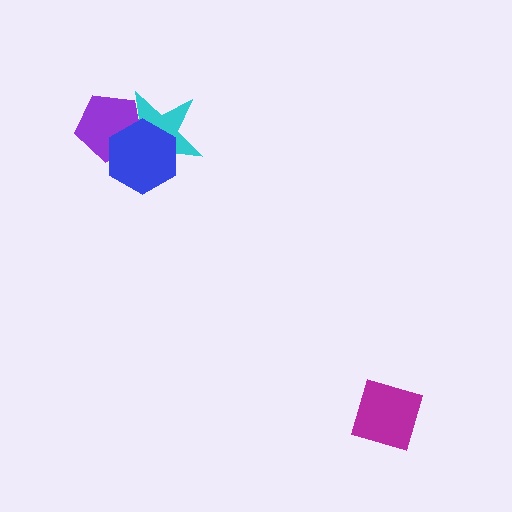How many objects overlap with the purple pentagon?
2 objects overlap with the purple pentagon.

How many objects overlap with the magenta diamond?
0 objects overlap with the magenta diamond.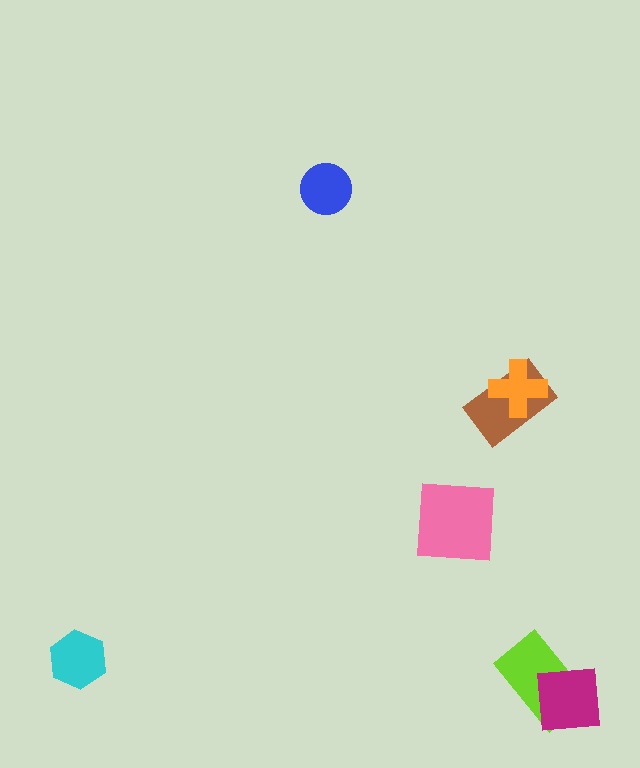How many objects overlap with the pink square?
0 objects overlap with the pink square.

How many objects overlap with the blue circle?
0 objects overlap with the blue circle.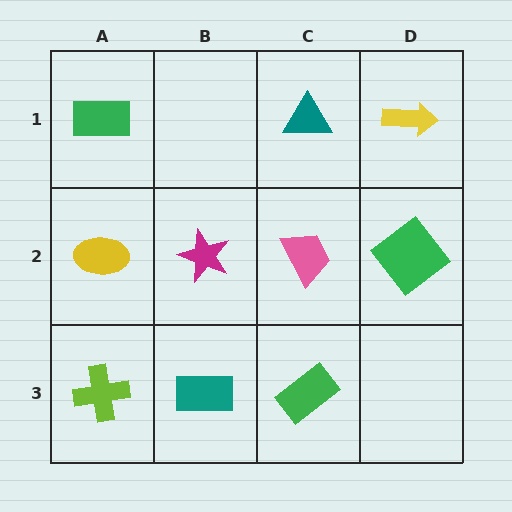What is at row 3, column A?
A lime cross.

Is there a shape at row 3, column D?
No, that cell is empty.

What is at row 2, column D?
A green diamond.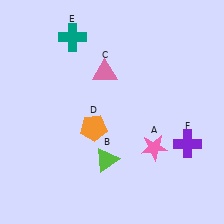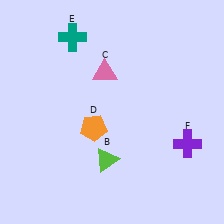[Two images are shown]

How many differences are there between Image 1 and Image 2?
There is 1 difference between the two images.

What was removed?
The pink star (A) was removed in Image 2.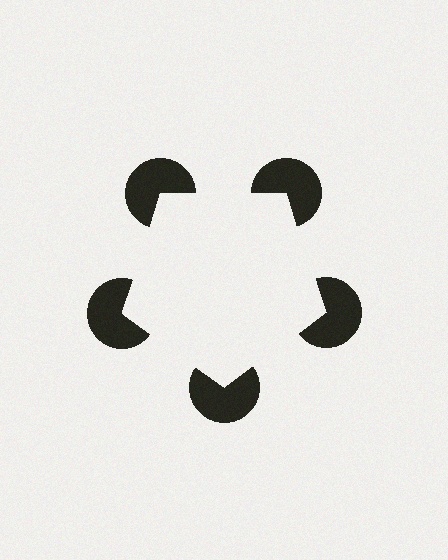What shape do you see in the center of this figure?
An illusory pentagon — its edges are inferred from the aligned wedge cuts in the pac-man discs, not physically drawn.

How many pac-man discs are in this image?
There are 5 — one at each vertex of the illusory pentagon.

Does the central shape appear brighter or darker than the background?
It typically appears slightly brighter than the background, even though no actual brightness change is drawn.